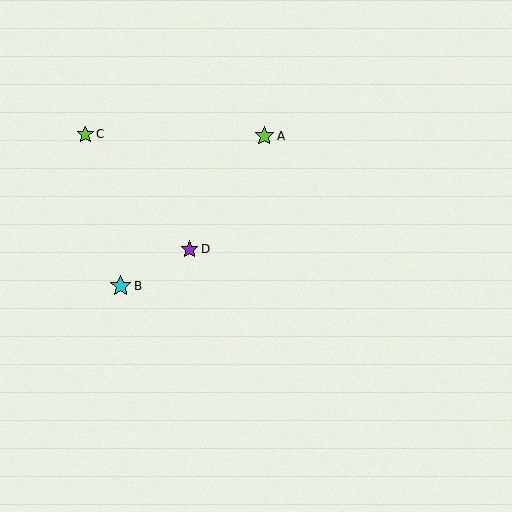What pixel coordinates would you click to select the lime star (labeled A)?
Click at (264, 136) to select the lime star A.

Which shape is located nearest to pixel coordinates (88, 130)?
The lime star (labeled C) at (85, 134) is nearest to that location.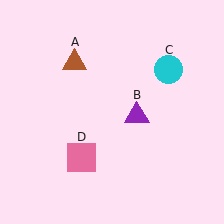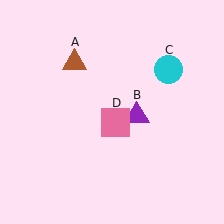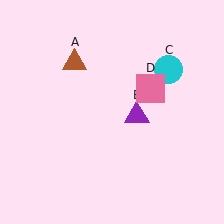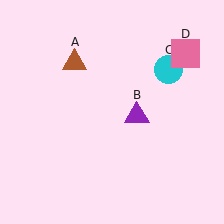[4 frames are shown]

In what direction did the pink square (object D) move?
The pink square (object D) moved up and to the right.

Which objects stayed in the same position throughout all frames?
Brown triangle (object A) and purple triangle (object B) and cyan circle (object C) remained stationary.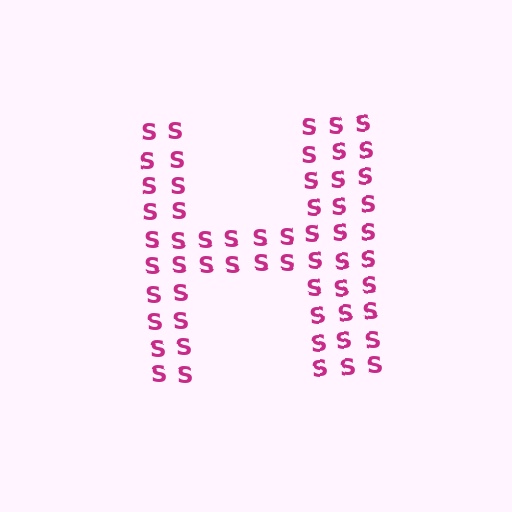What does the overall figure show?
The overall figure shows the letter H.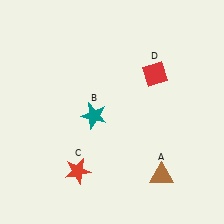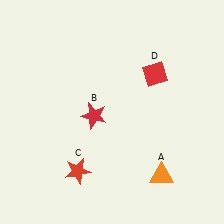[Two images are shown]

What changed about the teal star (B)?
In Image 1, B is teal. In Image 2, it changed to red.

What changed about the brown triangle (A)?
In Image 1, A is brown. In Image 2, it changed to orange.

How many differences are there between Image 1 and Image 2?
There are 2 differences between the two images.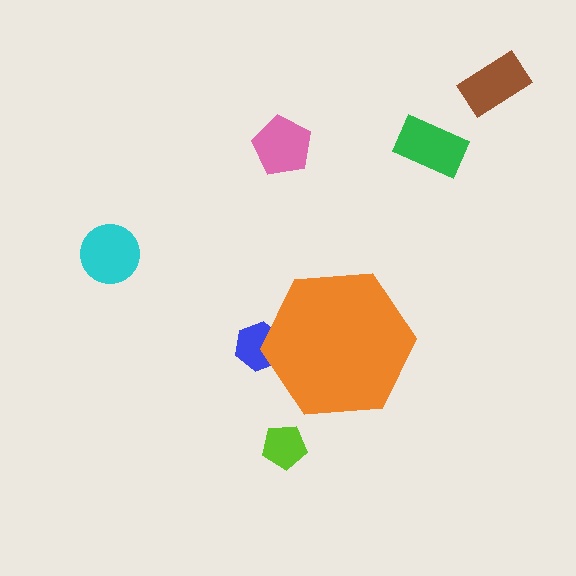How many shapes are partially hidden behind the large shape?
1 shape is partially hidden.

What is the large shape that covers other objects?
An orange hexagon.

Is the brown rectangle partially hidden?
No, the brown rectangle is fully visible.